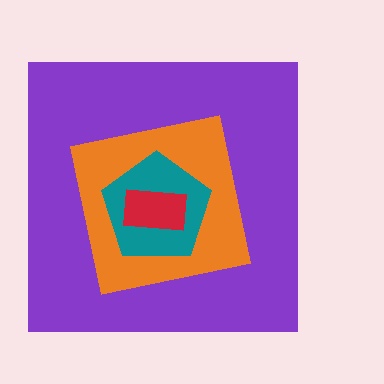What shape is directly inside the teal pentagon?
The red rectangle.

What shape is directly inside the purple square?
The orange square.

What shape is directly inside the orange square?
The teal pentagon.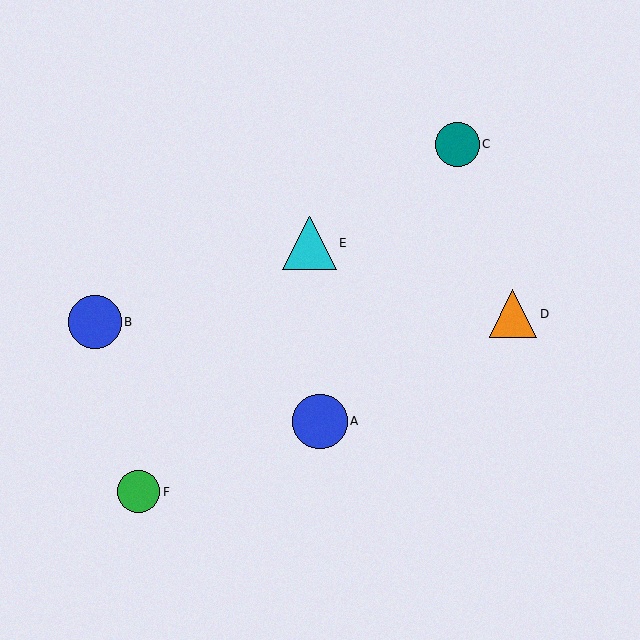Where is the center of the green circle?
The center of the green circle is at (138, 492).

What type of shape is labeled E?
Shape E is a cyan triangle.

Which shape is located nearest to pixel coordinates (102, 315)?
The blue circle (labeled B) at (95, 322) is nearest to that location.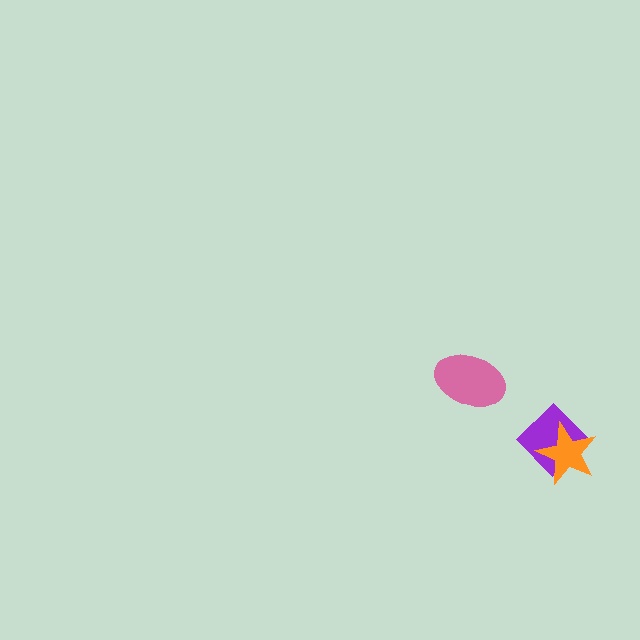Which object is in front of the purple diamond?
The orange star is in front of the purple diamond.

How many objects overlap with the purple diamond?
1 object overlaps with the purple diamond.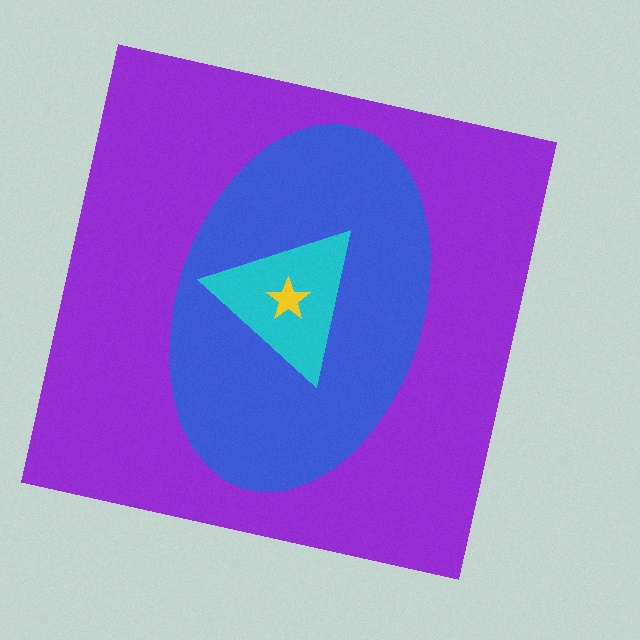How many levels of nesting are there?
4.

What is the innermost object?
The yellow star.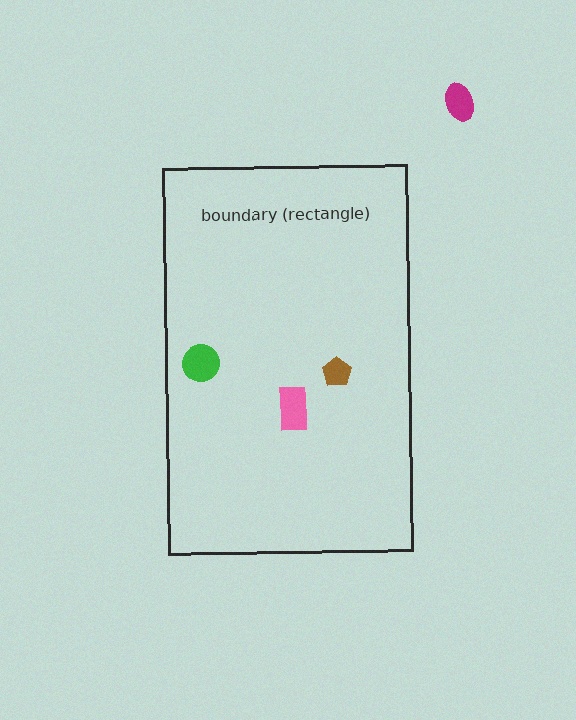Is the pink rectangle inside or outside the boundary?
Inside.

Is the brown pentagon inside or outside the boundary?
Inside.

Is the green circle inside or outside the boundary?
Inside.